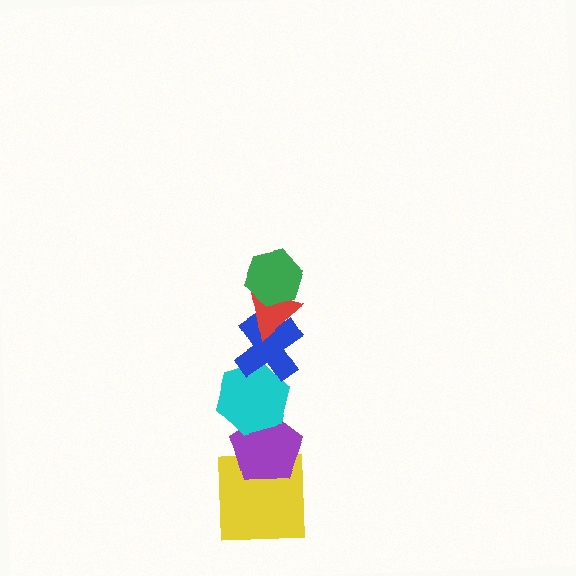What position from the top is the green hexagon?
The green hexagon is 1st from the top.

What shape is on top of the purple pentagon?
The cyan hexagon is on top of the purple pentagon.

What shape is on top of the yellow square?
The purple pentagon is on top of the yellow square.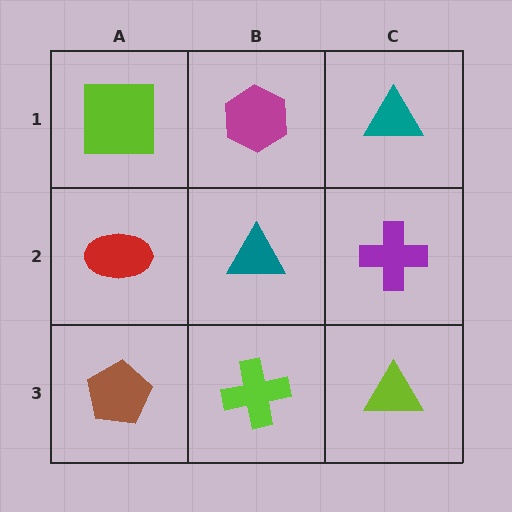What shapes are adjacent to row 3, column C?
A purple cross (row 2, column C), a lime cross (row 3, column B).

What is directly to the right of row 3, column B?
A lime triangle.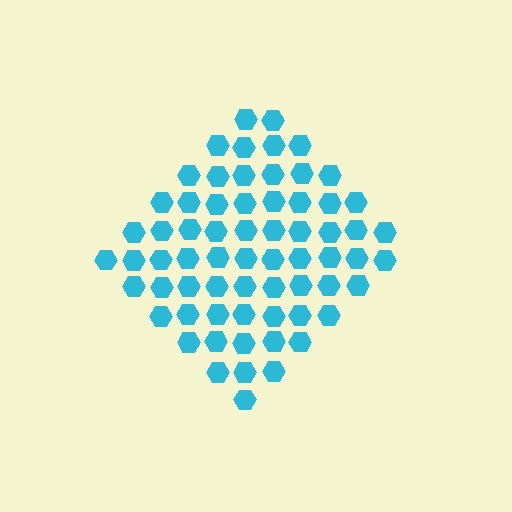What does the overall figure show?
The overall figure shows a diamond.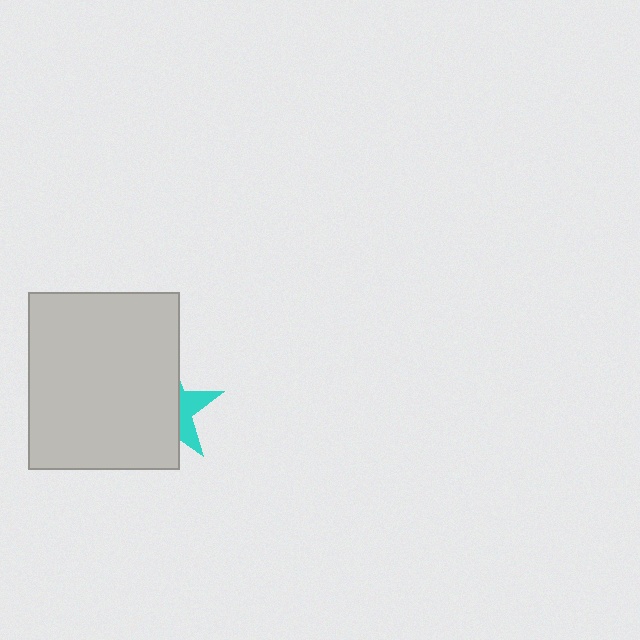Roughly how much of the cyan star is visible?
A small part of it is visible (roughly 32%).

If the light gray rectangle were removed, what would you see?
You would see the complete cyan star.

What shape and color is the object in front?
The object in front is a light gray rectangle.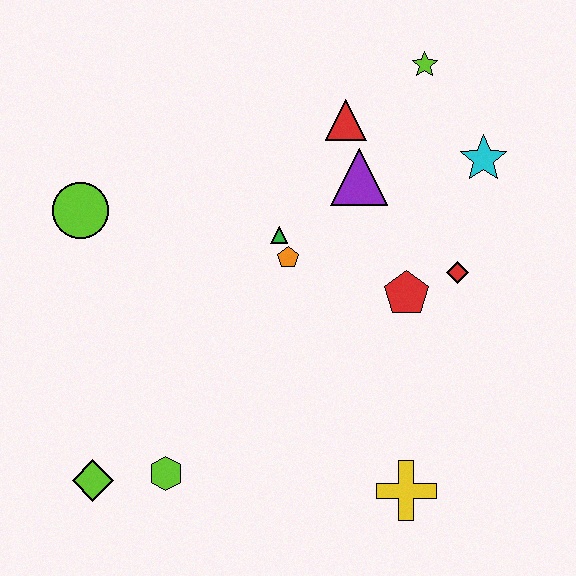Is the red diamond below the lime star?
Yes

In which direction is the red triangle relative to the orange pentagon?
The red triangle is above the orange pentagon.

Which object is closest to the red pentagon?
The red diamond is closest to the red pentagon.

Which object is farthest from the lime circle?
The yellow cross is farthest from the lime circle.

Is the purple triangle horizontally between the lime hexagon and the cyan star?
Yes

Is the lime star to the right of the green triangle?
Yes